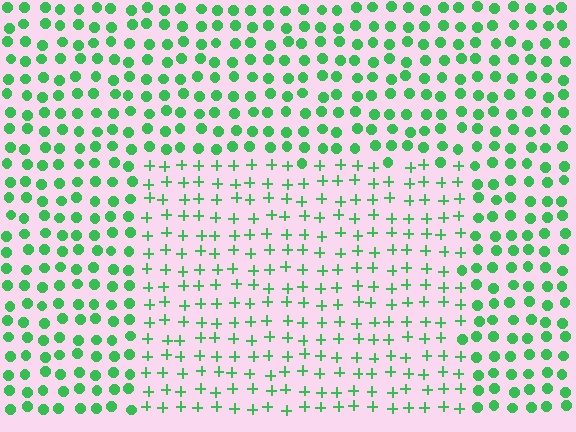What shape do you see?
I see a rectangle.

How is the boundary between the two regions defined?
The boundary is defined by a change in element shape: plus signs inside vs. circles outside. All elements share the same color and spacing.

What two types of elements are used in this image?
The image uses plus signs inside the rectangle region and circles outside it.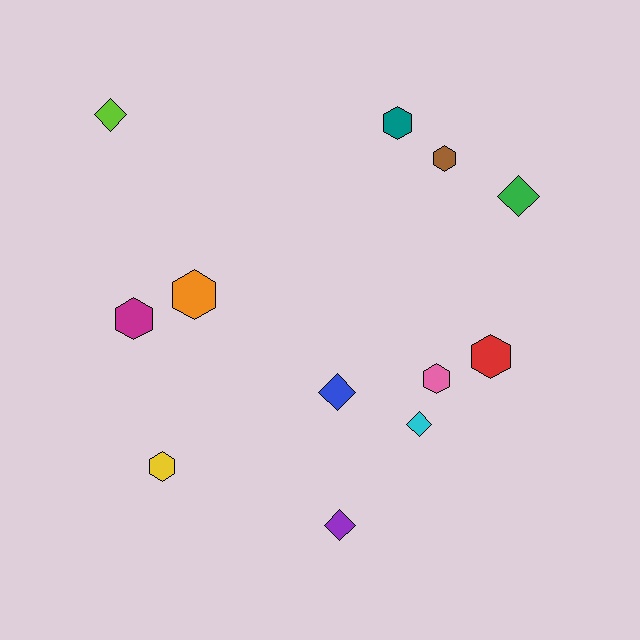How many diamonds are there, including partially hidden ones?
There are 5 diamonds.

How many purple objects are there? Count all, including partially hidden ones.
There is 1 purple object.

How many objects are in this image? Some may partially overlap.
There are 12 objects.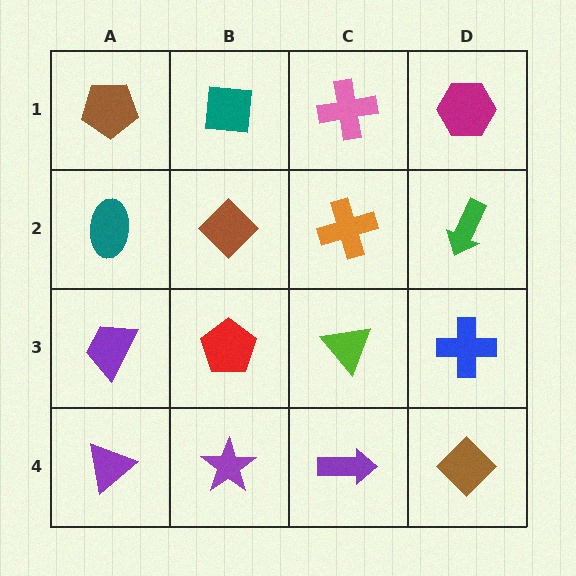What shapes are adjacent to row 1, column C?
An orange cross (row 2, column C), a teal square (row 1, column B), a magenta hexagon (row 1, column D).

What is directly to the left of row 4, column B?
A purple triangle.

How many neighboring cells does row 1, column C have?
3.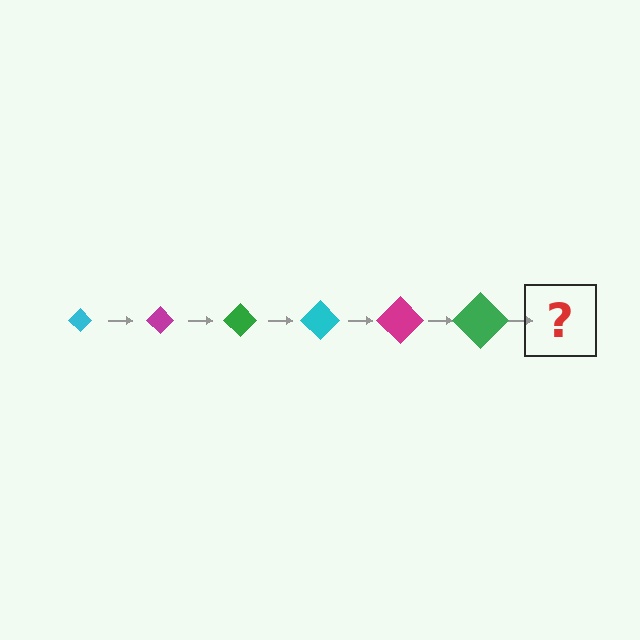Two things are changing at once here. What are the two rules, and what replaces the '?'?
The two rules are that the diamond grows larger each step and the color cycles through cyan, magenta, and green. The '?' should be a cyan diamond, larger than the previous one.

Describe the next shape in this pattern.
It should be a cyan diamond, larger than the previous one.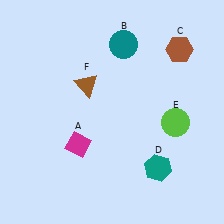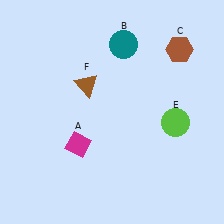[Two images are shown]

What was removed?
The teal hexagon (D) was removed in Image 2.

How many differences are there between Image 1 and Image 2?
There is 1 difference between the two images.